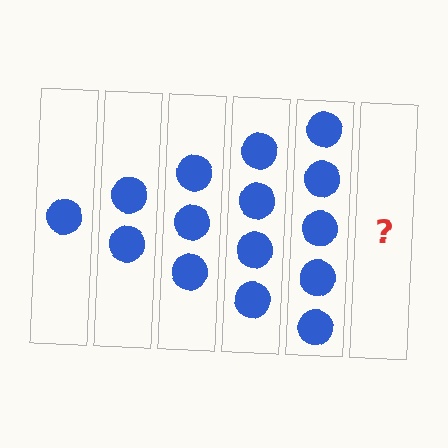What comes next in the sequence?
The next element should be 6 circles.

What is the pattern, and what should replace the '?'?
The pattern is that each step adds one more circle. The '?' should be 6 circles.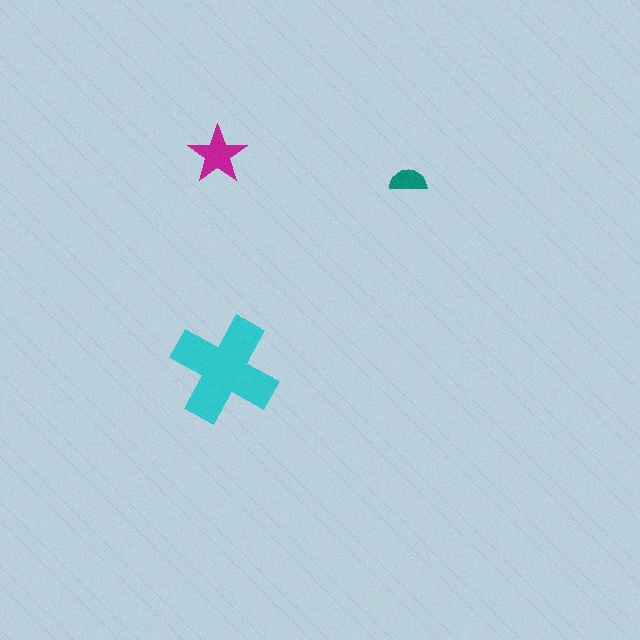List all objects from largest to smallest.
The cyan cross, the magenta star, the teal semicircle.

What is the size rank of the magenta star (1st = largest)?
2nd.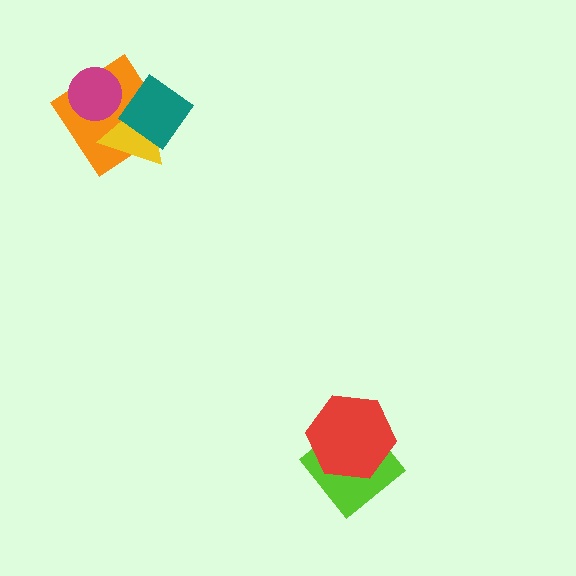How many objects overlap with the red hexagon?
1 object overlaps with the red hexagon.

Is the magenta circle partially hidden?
Yes, it is partially covered by another shape.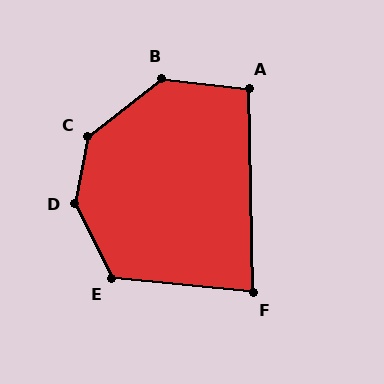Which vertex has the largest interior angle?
D, at approximately 142 degrees.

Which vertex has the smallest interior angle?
F, at approximately 83 degrees.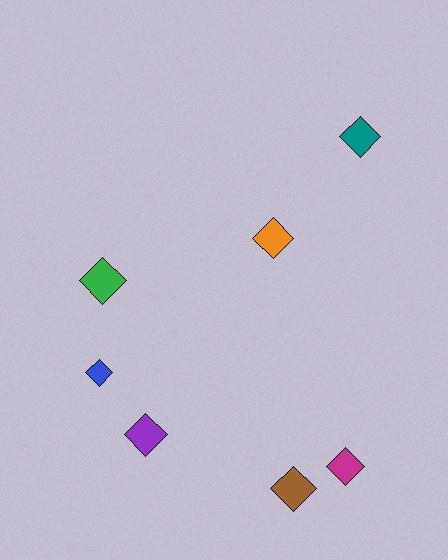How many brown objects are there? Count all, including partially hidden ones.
There is 1 brown object.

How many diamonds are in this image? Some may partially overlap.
There are 7 diamonds.